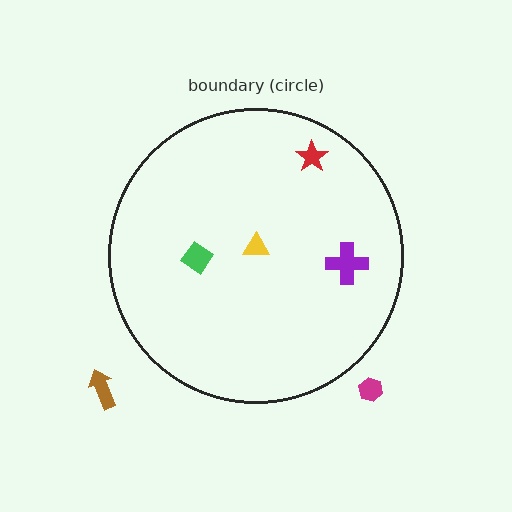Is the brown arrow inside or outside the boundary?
Outside.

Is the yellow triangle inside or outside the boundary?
Inside.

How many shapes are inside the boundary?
4 inside, 2 outside.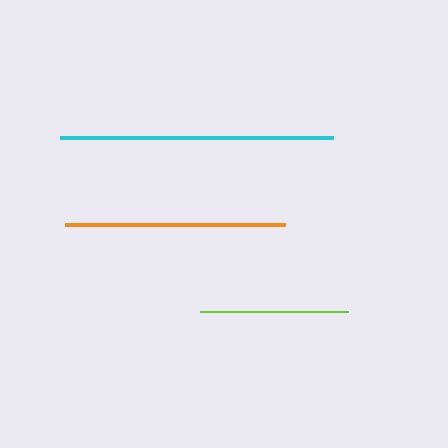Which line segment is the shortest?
The lime line is the shortest at approximately 148 pixels.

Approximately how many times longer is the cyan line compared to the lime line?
The cyan line is approximately 1.8 times the length of the lime line.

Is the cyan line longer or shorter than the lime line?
The cyan line is longer than the lime line.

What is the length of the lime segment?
The lime segment is approximately 148 pixels long.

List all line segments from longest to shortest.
From longest to shortest: cyan, orange, lime.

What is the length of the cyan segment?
The cyan segment is approximately 273 pixels long.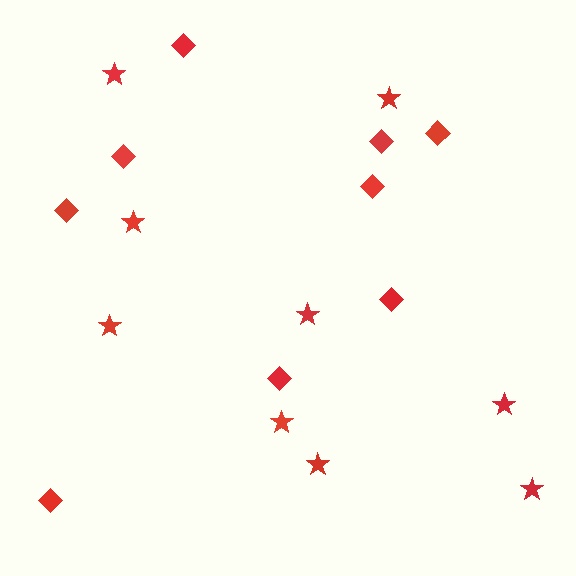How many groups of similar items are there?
There are 2 groups: one group of diamonds (9) and one group of stars (9).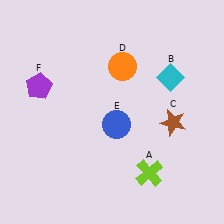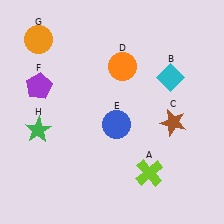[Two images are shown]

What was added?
An orange circle (G), a green star (H) were added in Image 2.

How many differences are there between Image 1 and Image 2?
There are 2 differences between the two images.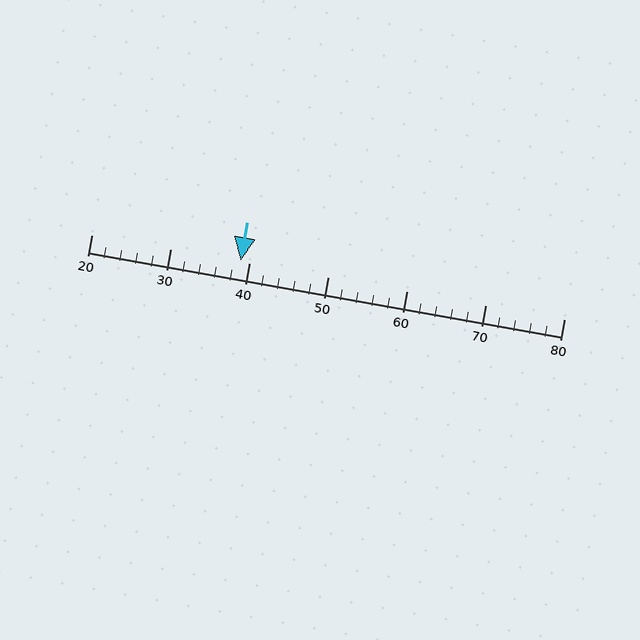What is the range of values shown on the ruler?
The ruler shows values from 20 to 80.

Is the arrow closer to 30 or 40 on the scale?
The arrow is closer to 40.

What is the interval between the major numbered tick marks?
The major tick marks are spaced 10 units apart.